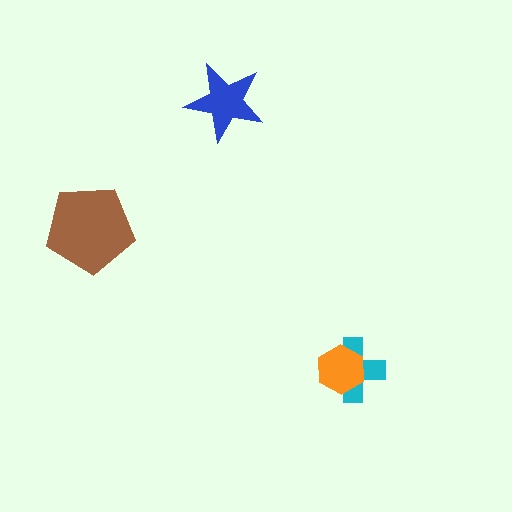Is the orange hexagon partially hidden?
No, no other shape covers it.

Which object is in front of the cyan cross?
The orange hexagon is in front of the cyan cross.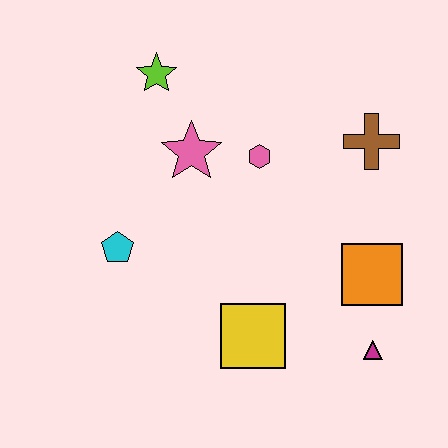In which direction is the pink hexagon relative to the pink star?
The pink hexagon is to the right of the pink star.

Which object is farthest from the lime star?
The magenta triangle is farthest from the lime star.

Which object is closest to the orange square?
The magenta triangle is closest to the orange square.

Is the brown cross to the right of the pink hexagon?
Yes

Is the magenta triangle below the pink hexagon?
Yes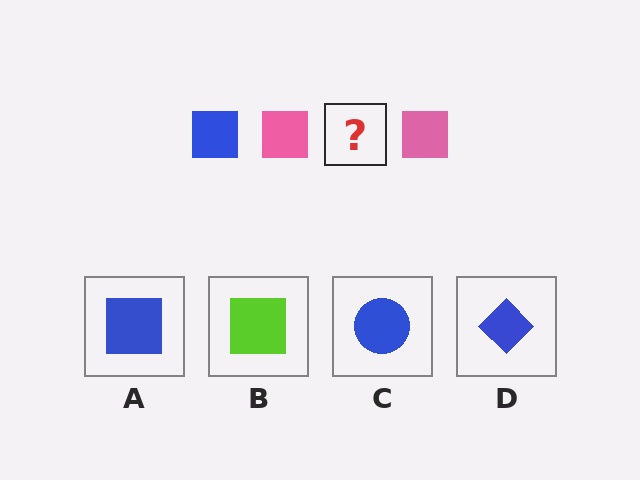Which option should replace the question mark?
Option A.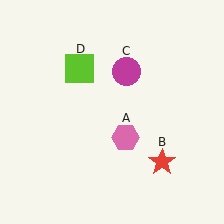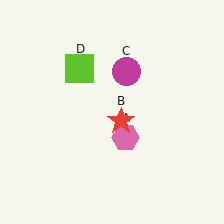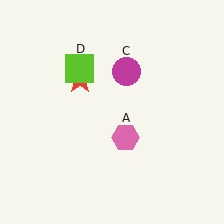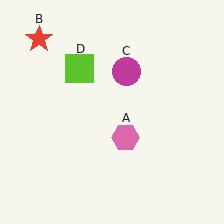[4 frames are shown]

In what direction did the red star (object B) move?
The red star (object B) moved up and to the left.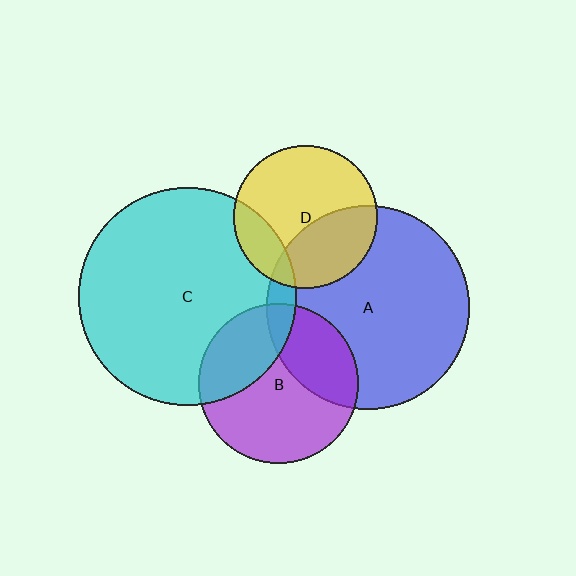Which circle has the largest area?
Circle C (cyan).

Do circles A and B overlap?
Yes.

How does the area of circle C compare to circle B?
Approximately 1.9 times.